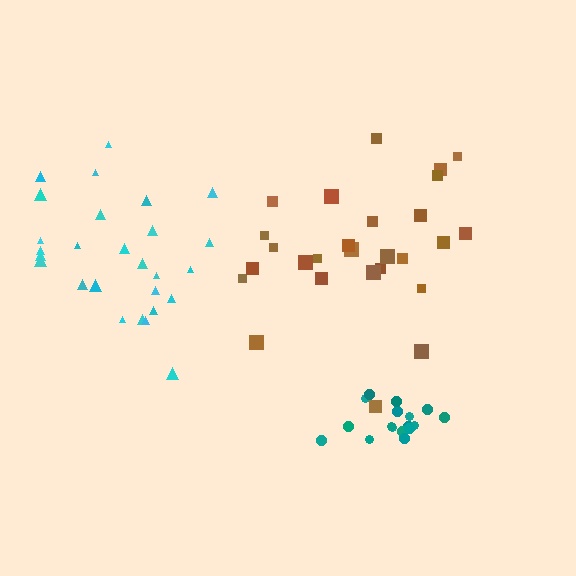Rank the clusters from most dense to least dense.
teal, cyan, brown.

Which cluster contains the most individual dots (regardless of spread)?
Cyan (28).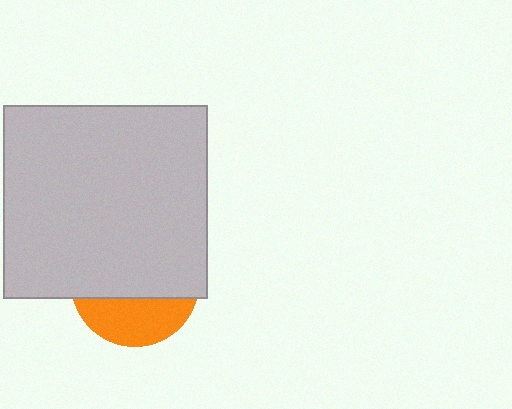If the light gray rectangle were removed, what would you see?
You would see the complete orange circle.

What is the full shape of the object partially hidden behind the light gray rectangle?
The partially hidden object is an orange circle.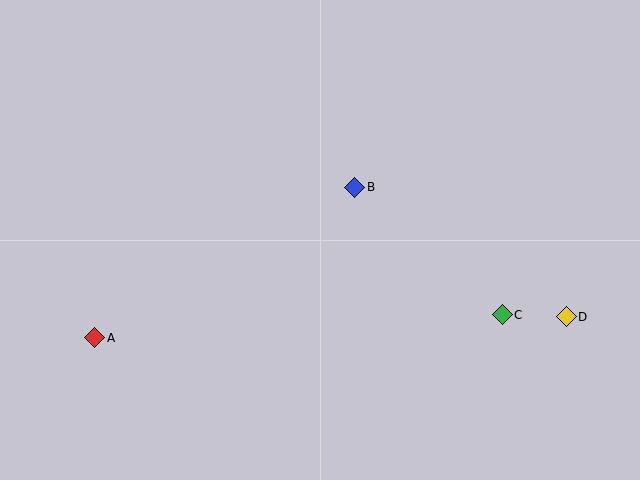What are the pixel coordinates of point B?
Point B is at (355, 187).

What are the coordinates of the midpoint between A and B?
The midpoint between A and B is at (225, 263).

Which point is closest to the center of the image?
Point B at (355, 187) is closest to the center.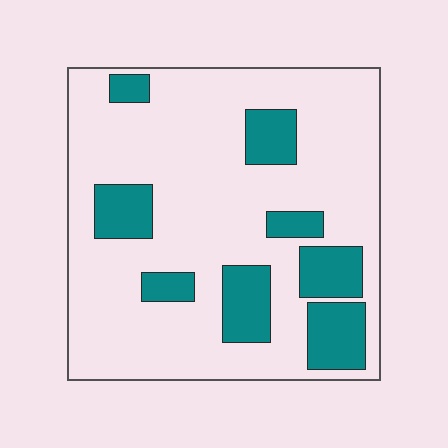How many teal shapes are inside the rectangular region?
8.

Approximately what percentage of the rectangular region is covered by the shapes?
Approximately 20%.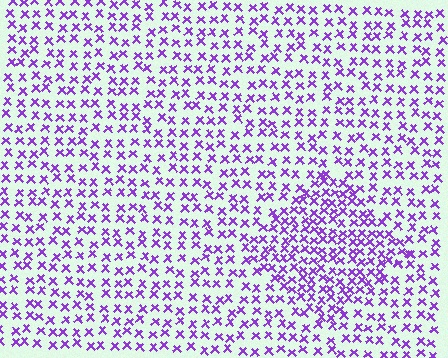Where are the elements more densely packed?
The elements are more densely packed inside the diamond boundary.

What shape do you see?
I see a diamond.